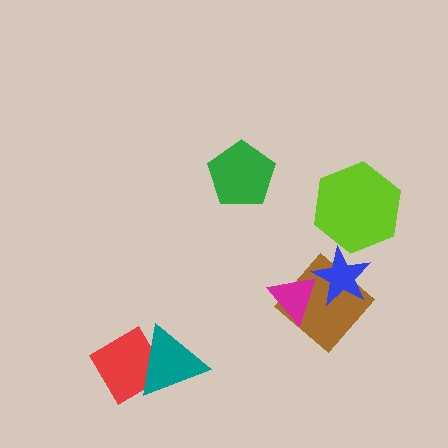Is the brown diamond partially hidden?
Yes, it is partially covered by another shape.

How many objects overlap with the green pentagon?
0 objects overlap with the green pentagon.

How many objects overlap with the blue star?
2 objects overlap with the blue star.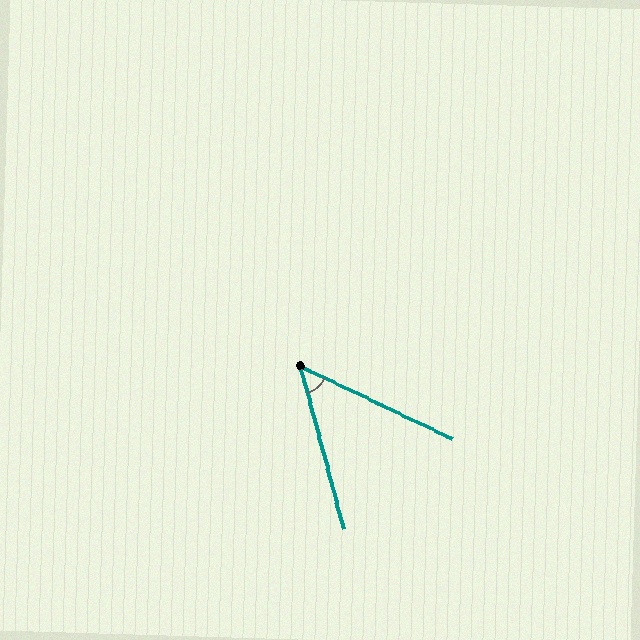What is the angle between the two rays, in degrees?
Approximately 49 degrees.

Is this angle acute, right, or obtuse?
It is acute.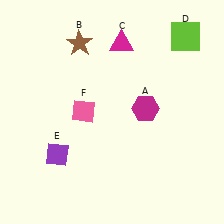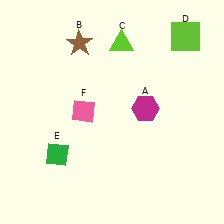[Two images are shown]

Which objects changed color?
C changed from magenta to lime. E changed from purple to green.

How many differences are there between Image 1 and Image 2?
There are 2 differences between the two images.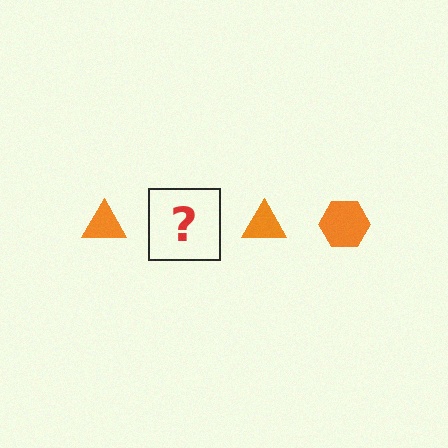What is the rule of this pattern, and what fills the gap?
The rule is that the pattern cycles through triangle, hexagon shapes in orange. The gap should be filled with an orange hexagon.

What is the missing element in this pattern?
The missing element is an orange hexagon.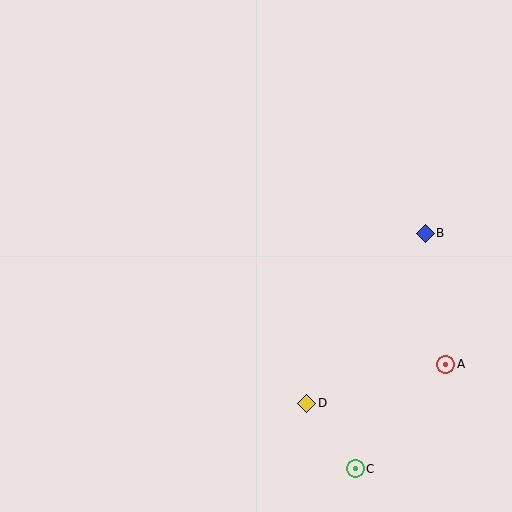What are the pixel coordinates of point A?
Point A is at (446, 364).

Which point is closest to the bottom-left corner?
Point D is closest to the bottom-left corner.